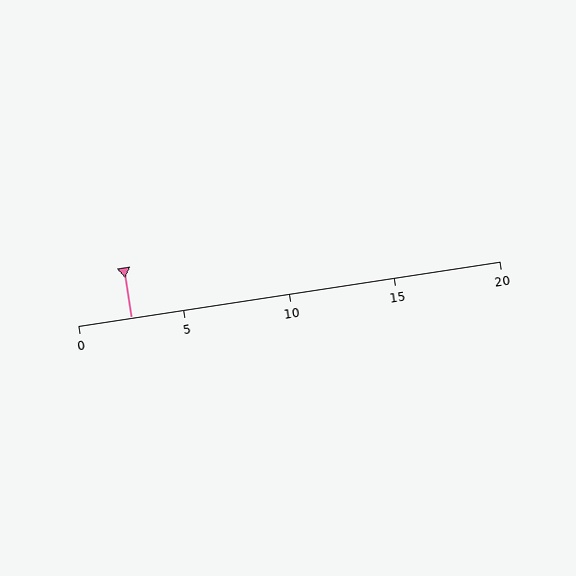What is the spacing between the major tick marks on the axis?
The major ticks are spaced 5 apart.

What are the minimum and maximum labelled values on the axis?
The axis runs from 0 to 20.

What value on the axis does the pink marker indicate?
The marker indicates approximately 2.5.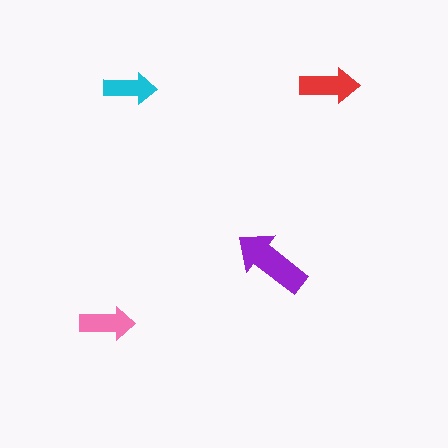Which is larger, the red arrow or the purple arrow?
The purple one.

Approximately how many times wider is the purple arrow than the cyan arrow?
About 1.5 times wider.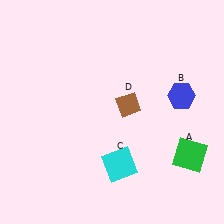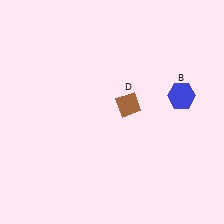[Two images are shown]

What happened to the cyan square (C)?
The cyan square (C) was removed in Image 2. It was in the bottom-right area of Image 1.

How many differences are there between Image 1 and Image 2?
There are 2 differences between the two images.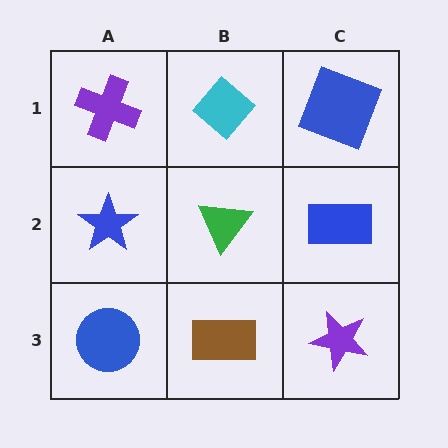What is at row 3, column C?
A purple star.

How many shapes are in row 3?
3 shapes.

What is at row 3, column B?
A brown rectangle.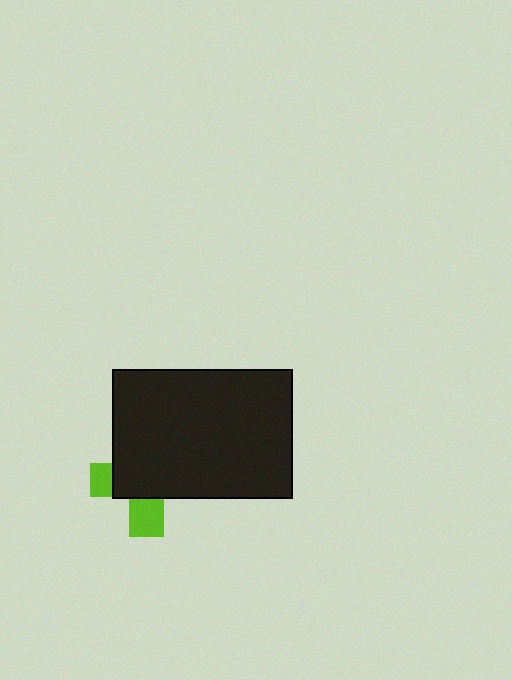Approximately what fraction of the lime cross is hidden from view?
Roughly 69% of the lime cross is hidden behind the black rectangle.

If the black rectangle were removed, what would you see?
You would see the complete lime cross.